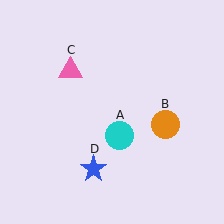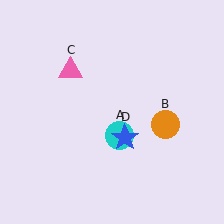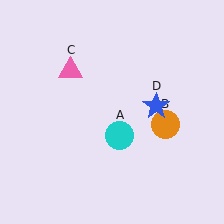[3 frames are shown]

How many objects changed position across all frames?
1 object changed position: blue star (object D).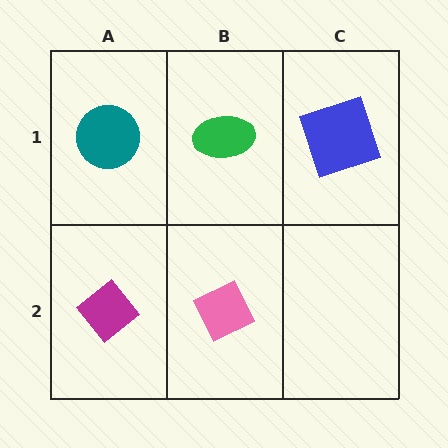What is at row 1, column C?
A blue square.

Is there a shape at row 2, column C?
No, that cell is empty.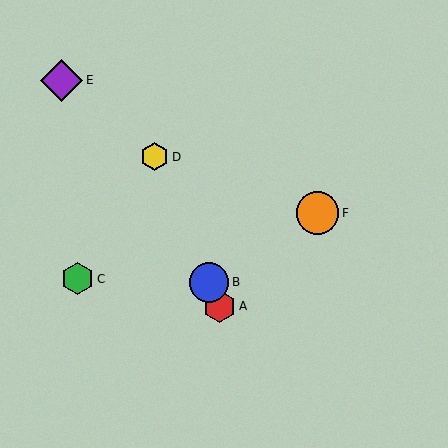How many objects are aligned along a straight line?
3 objects (A, B, D) are aligned along a straight line.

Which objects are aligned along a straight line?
Objects A, B, D are aligned along a straight line.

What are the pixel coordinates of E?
Object E is at (61, 80).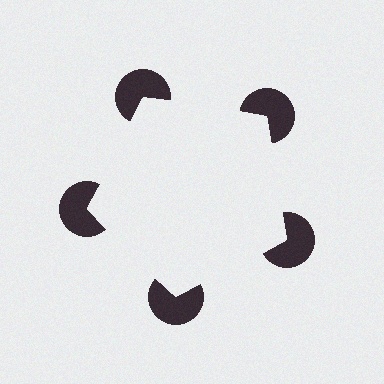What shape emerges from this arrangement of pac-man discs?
An illusory pentagon — its edges are inferred from the aligned wedge cuts in the pac-man discs, not physically drawn.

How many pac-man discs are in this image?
There are 5 — one at each vertex of the illusory pentagon.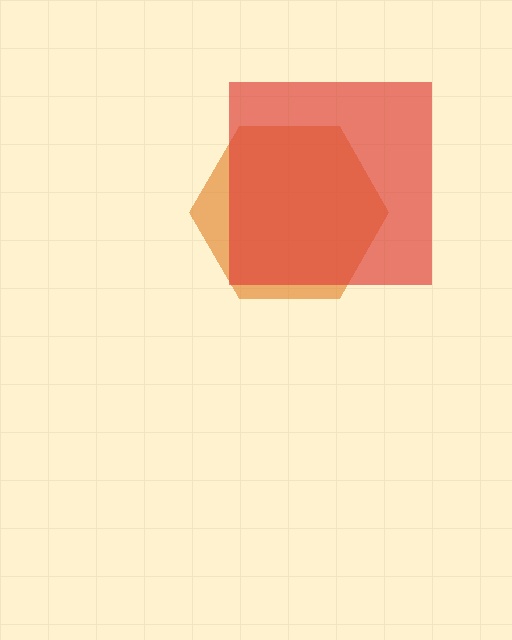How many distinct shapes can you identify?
There are 2 distinct shapes: an orange hexagon, a red square.